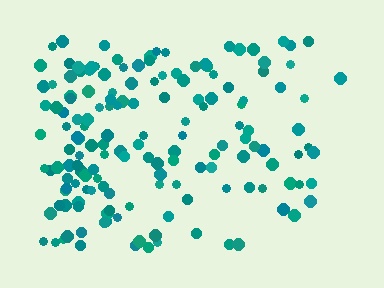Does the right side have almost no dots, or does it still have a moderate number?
Still a moderate number, just noticeably fewer than the left.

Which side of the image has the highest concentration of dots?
The left.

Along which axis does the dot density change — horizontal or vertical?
Horizontal.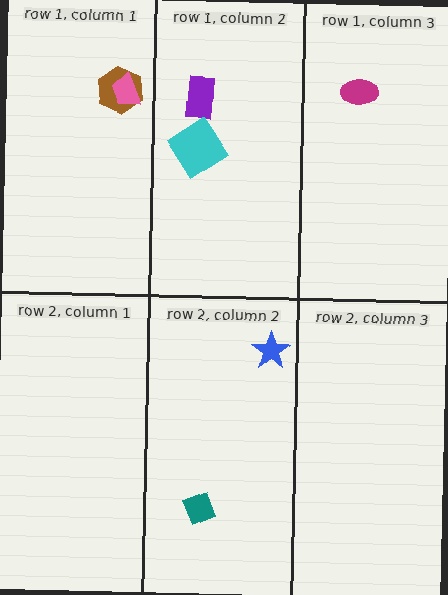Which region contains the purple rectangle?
The row 1, column 2 region.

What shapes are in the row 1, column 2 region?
The purple rectangle, the cyan diamond.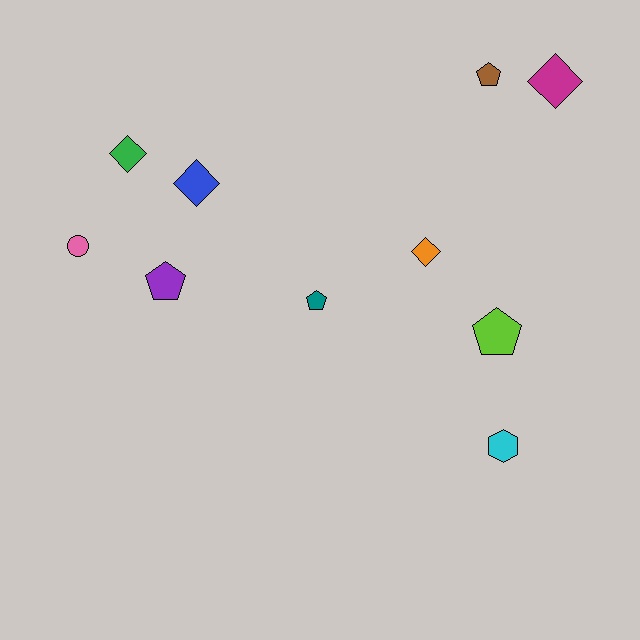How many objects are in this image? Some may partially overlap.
There are 10 objects.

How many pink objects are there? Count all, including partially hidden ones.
There is 1 pink object.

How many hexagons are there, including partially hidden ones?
There is 1 hexagon.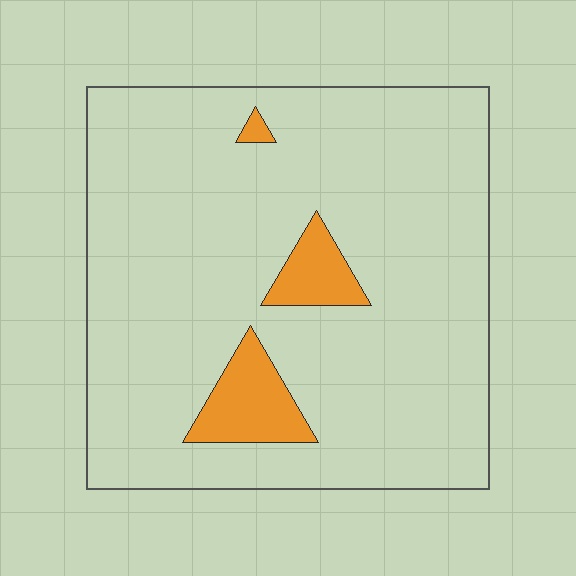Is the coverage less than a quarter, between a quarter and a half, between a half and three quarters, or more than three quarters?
Less than a quarter.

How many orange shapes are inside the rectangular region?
3.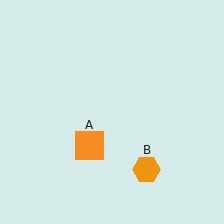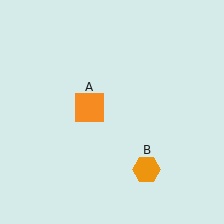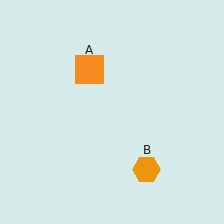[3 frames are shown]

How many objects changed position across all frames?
1 object changed position: orange square (object A).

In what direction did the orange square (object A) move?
The orange square (object A) moved up.